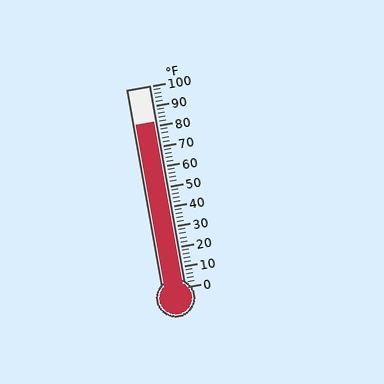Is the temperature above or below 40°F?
The temperature is above 40°F.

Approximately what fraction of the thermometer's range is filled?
The thermometer is filled to approximately 80% of its range.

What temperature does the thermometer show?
The thermometer shows approximately 82°F.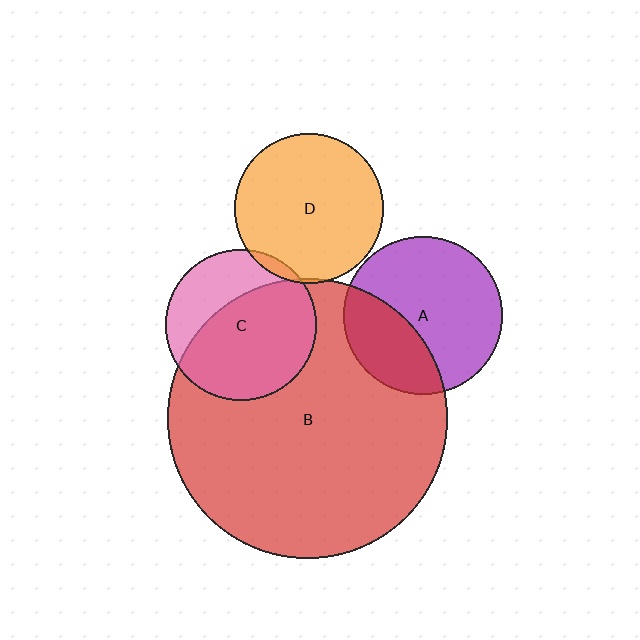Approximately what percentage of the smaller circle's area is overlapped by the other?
Approximately 5%.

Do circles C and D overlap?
Yes.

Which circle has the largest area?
Circle B (red).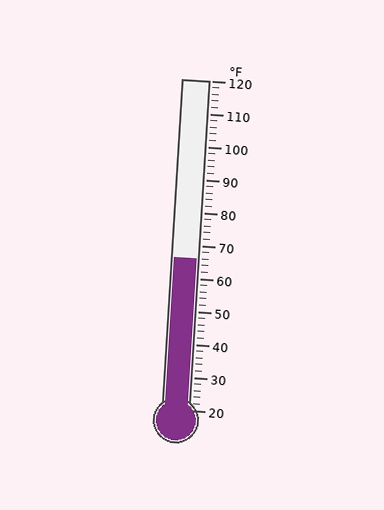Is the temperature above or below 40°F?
The temperature is above 40°F.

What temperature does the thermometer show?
The thermometer shows approximately 66°F.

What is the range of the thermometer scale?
The thermometer scale ranges from 20°F to 120°F.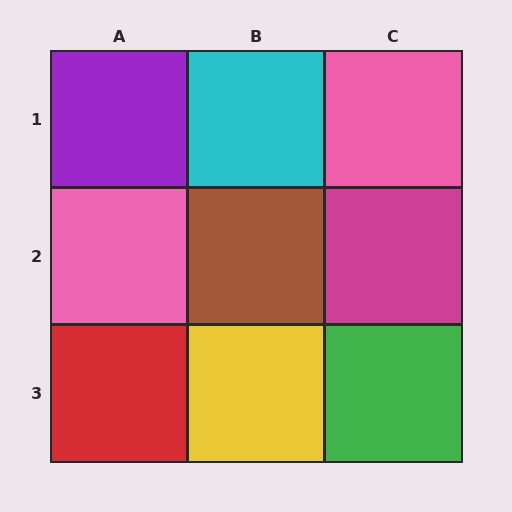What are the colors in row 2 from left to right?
Pink, brown, magenta.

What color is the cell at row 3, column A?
Red.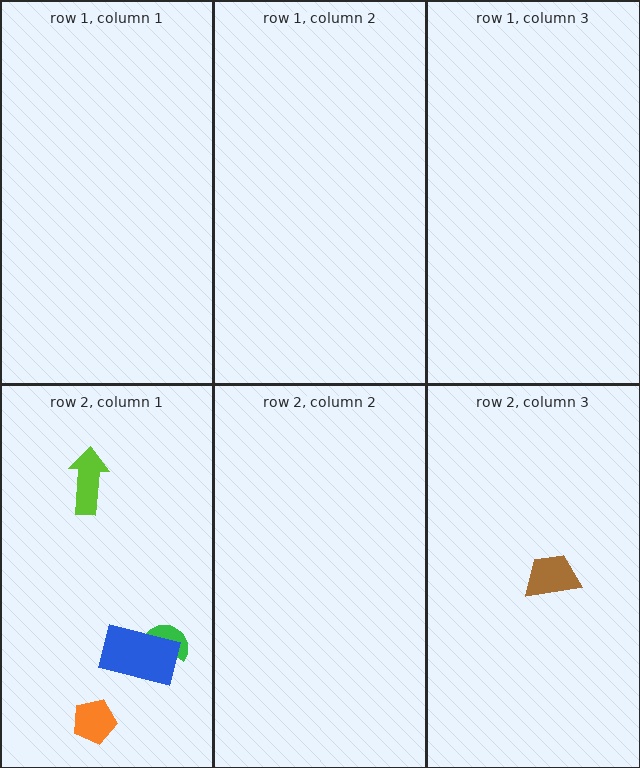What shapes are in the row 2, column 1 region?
The green semicircle, the lime arrow, the orange pentagon, the blue rectangle.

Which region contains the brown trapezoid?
The row 2, column 3 region.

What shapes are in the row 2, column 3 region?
The brown trapezoid.